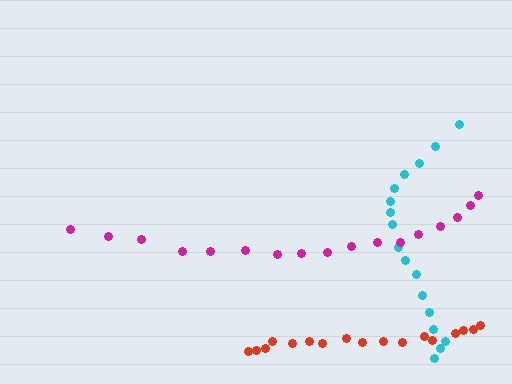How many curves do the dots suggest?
There are 3 distinct paths.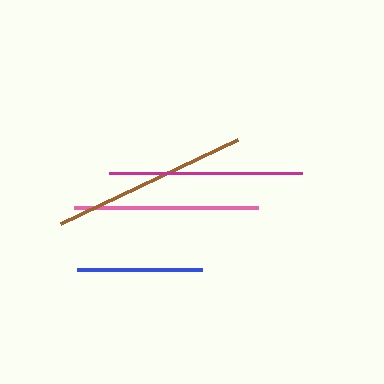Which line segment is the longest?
The brown line is the longest at approximately 196 pixels.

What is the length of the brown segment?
The brown segment is approximately 196 pixels long.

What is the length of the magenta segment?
The magenta segment is approximately 193 pixels long.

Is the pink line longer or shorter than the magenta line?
The magenta line is longer than the pink line.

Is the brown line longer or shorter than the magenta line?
The brown line is longer than the magenta line.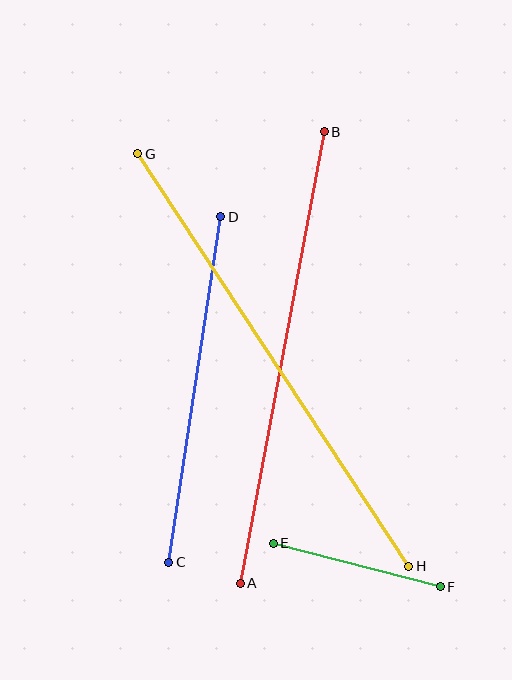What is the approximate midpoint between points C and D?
The midpoint is at approximately (195, 389) pixels.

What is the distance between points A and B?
The distance is approximately 460 pixels.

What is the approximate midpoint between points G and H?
The midpoint is at approximately (273, 360) pixels.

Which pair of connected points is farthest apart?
Points G and H are farthest apart.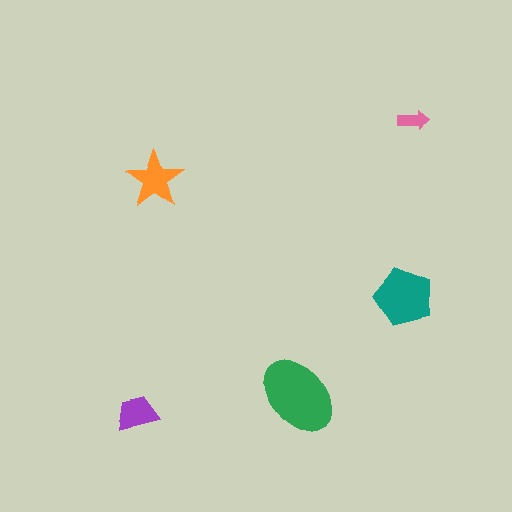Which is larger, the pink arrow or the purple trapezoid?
The purple trapezoid.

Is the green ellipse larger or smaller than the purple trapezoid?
Larger.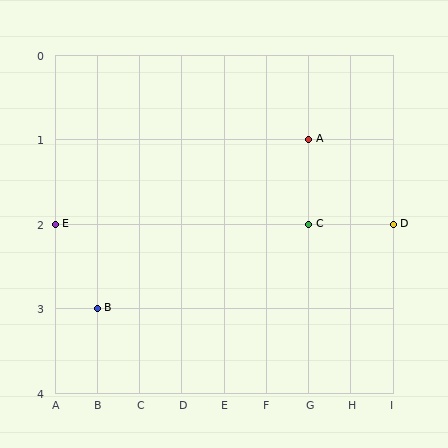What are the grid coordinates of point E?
Point E is at grid coordinates (A, 2).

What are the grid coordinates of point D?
Point D is at grid coordinates (I, 2).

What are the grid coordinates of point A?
Point A is at grid coordinates (G, 1).